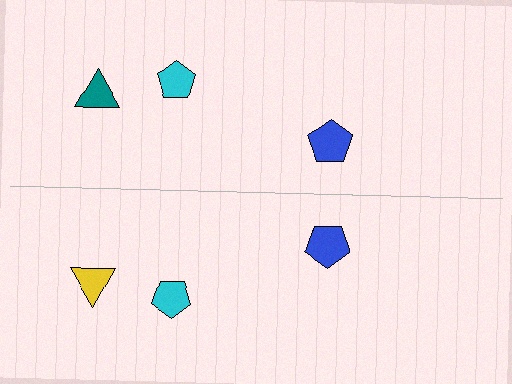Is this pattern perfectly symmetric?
No, the pattern is not perfectly symmetric. The yellow triangle on the bottom side breaks the symmetry — its mirror counterpart is teal.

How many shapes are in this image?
There are 6 shapes in this image.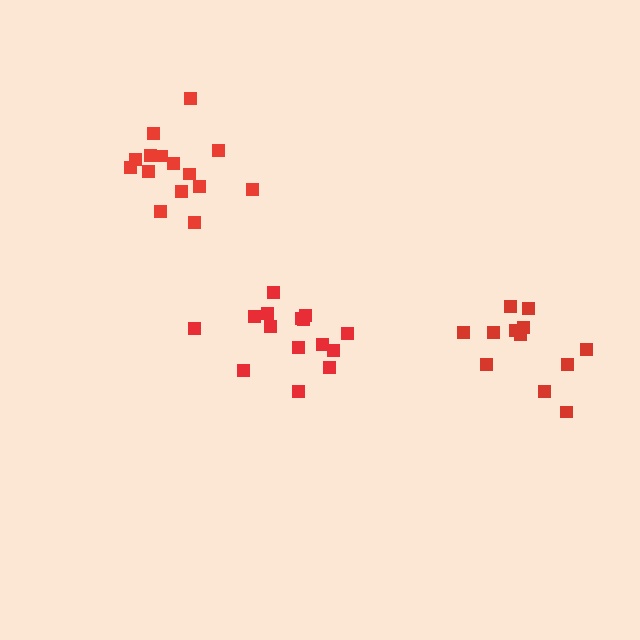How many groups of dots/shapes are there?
There are 3 groups.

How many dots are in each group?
Group 1: 12 dots, Group 2: 15 dots, Group 3: 15 dots (42 total).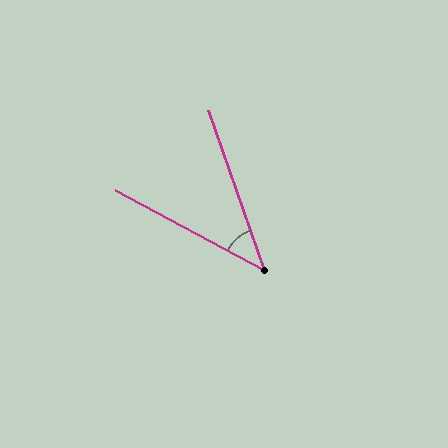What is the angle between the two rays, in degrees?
Approximately 42 degrees.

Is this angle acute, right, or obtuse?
It is acute.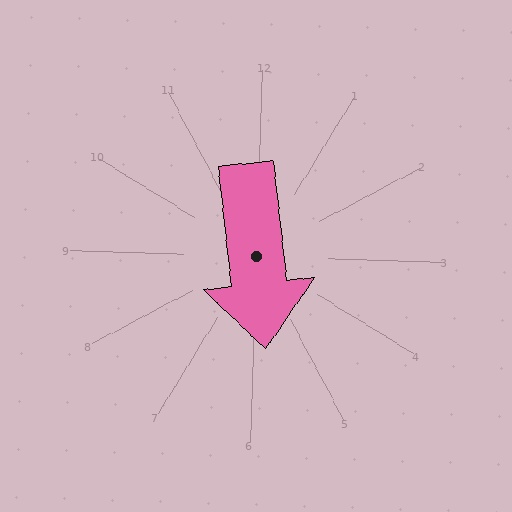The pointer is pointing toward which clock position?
Roughly 6 o'clock.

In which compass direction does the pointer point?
South.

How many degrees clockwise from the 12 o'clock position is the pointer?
Approximately 172 degrees.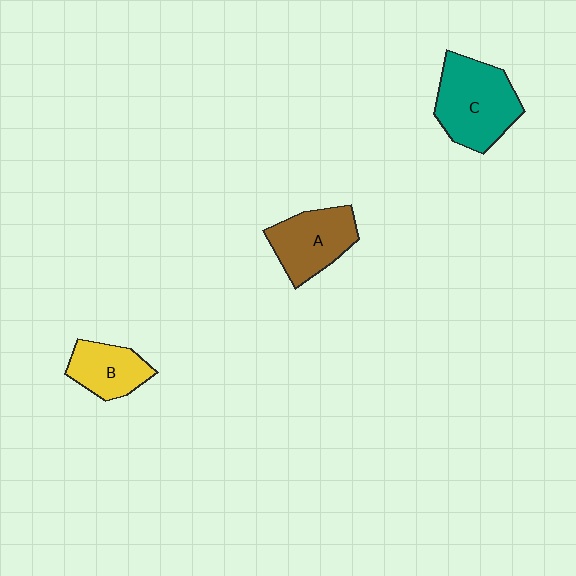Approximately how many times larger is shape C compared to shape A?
Approximately 1.3 times.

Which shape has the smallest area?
Shape B (yellow).